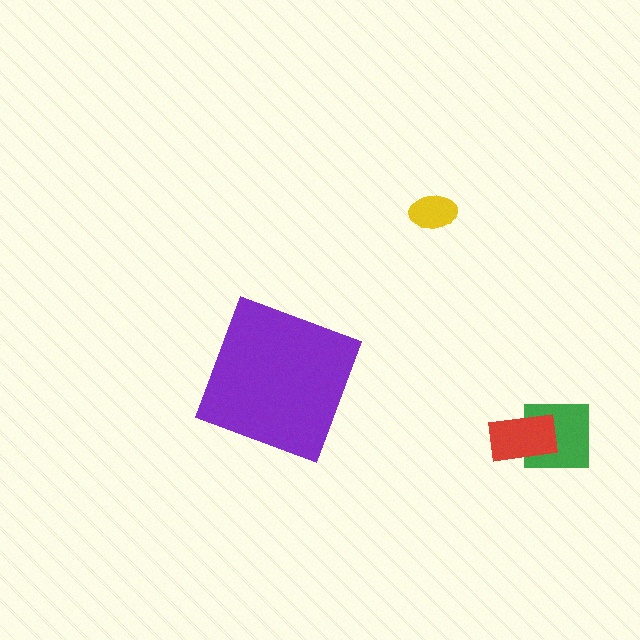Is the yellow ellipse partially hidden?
No, the yellow ellipse is fully visible.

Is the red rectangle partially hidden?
No, the red rectangle is fully visible.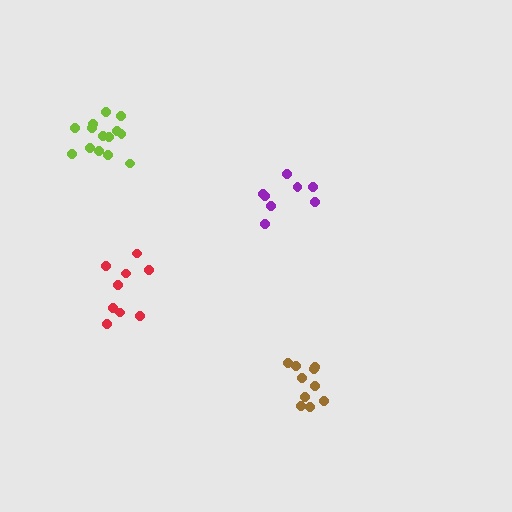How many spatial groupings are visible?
There are 4 spatial groupings.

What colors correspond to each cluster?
The clusters are colored: brown, red, lime, purple.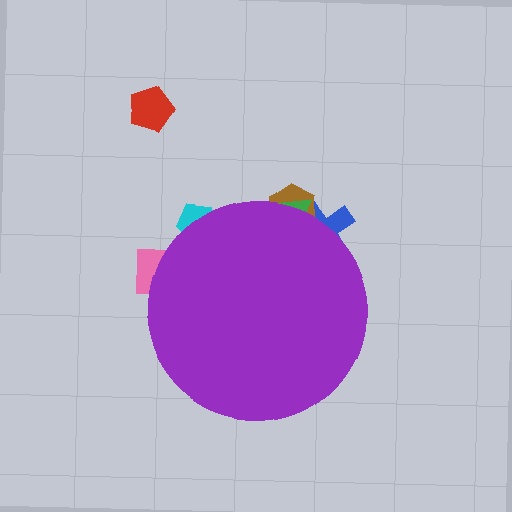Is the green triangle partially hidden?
Yes, the green triangle is partially hidden behind the purple circle.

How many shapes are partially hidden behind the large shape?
5 shapes are partially hidden.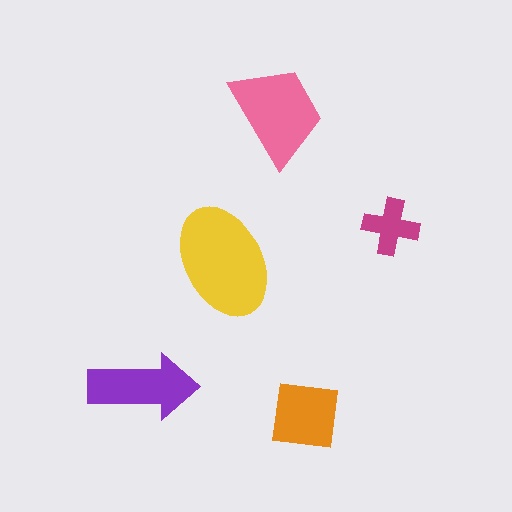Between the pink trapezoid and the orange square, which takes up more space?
The pink trapezoid.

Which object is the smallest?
The magenta cross.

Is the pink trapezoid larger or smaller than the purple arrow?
Larger.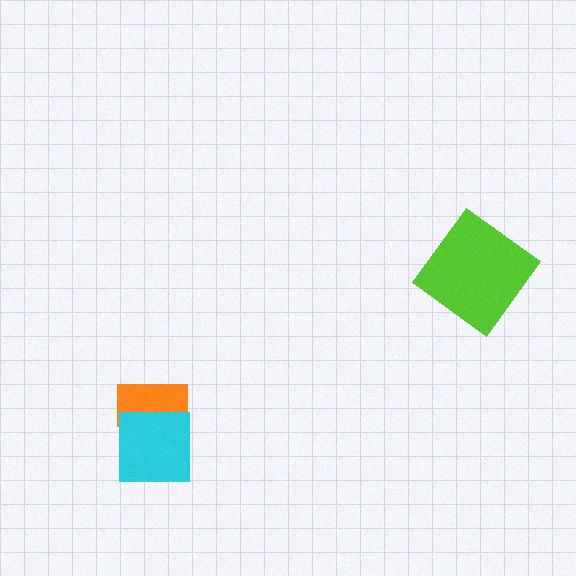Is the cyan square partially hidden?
No, no other shape covers it.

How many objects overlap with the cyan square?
1 object overlaps with the cyan square.